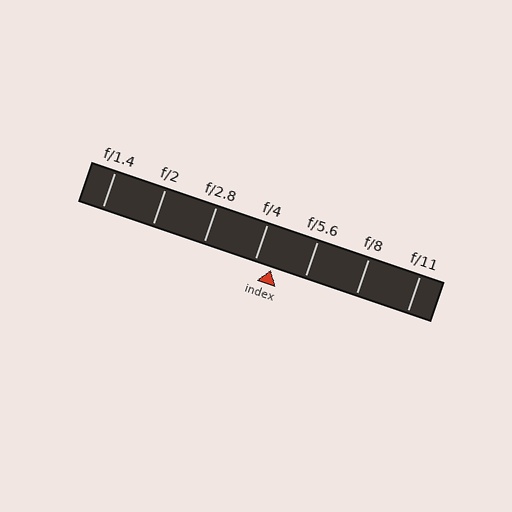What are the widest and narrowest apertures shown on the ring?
The widest aperture shown is f/1.4 and the narrowest is f/11.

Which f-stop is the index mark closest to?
The index mark is closest to f/4.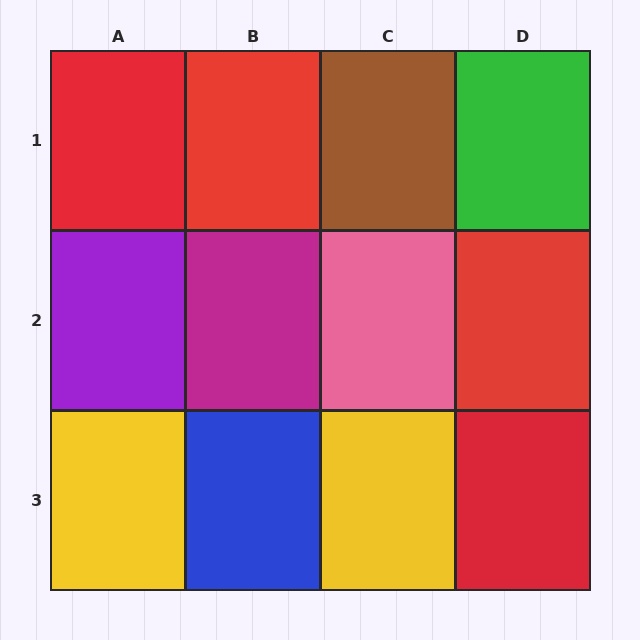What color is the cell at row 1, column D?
Green.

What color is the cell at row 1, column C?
Brown.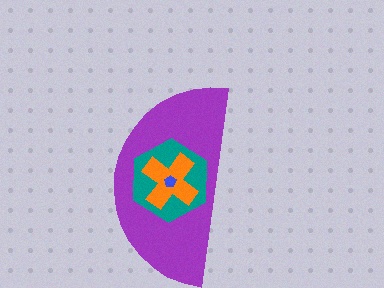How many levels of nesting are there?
4.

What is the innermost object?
The blue pentagon.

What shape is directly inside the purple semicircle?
The teal hexagon.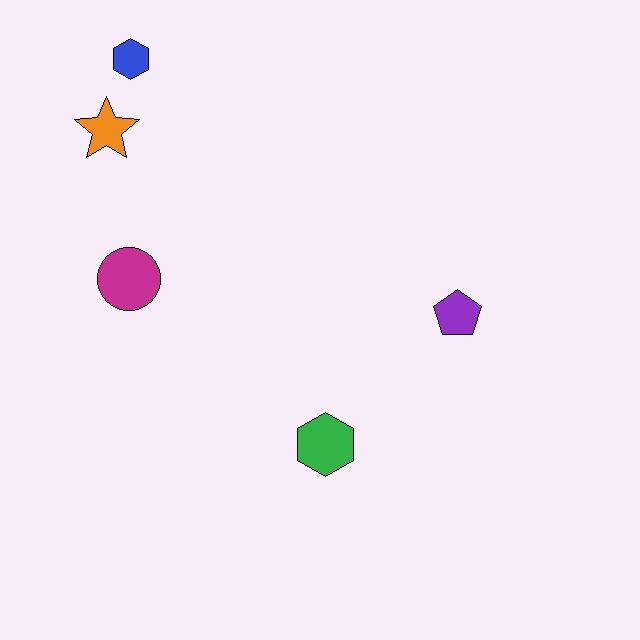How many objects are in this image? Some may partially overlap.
There are 5 objects.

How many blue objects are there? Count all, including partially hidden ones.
There is 1 blue object.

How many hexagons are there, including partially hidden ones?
There are 2 hexagons.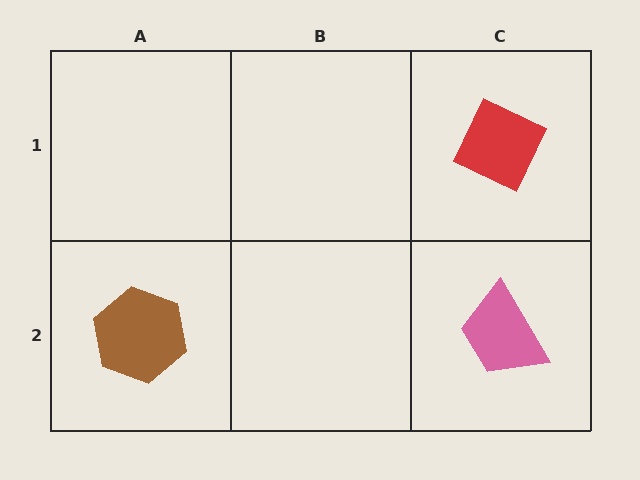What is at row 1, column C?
A red diamond.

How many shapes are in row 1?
1 shape.